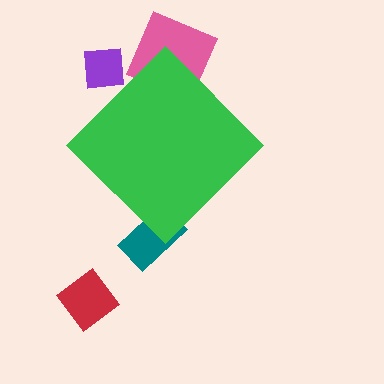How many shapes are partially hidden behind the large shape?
3 shapes are partially hidden.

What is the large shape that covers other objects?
A green diamond.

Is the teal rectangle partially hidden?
Yes, the teal rectangle is partially hidden behind the green diamond.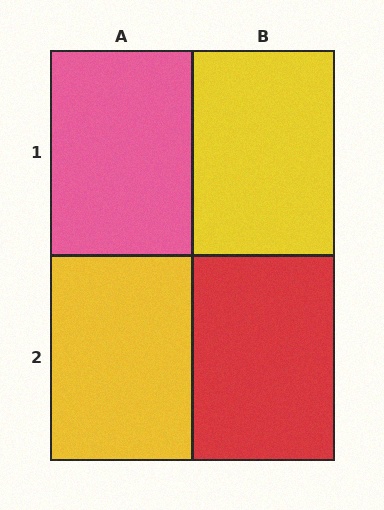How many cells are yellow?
2 cells are yellow.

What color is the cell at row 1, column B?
Yellow.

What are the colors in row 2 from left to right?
Yellow, red.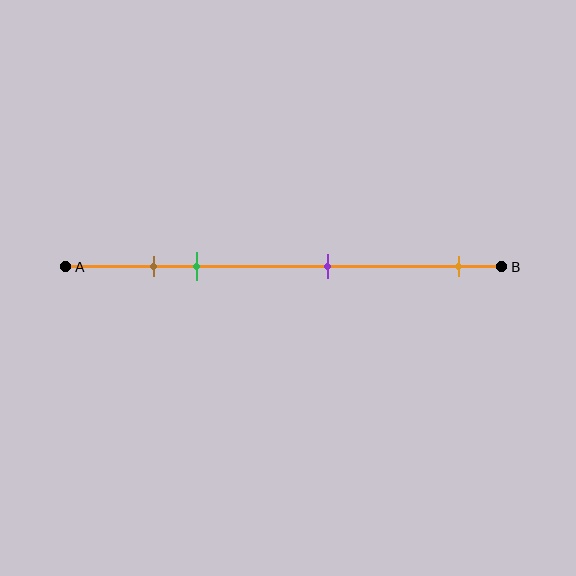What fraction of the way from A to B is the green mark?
The green mark is approximately 30% (0.3) of the way from A to B.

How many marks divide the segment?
There are 4 marks dividing the segment.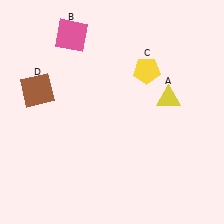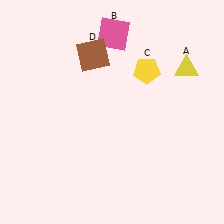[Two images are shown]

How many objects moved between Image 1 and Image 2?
3 objects moved between the two images.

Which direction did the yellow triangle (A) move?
The yellow triangle (A) moved up.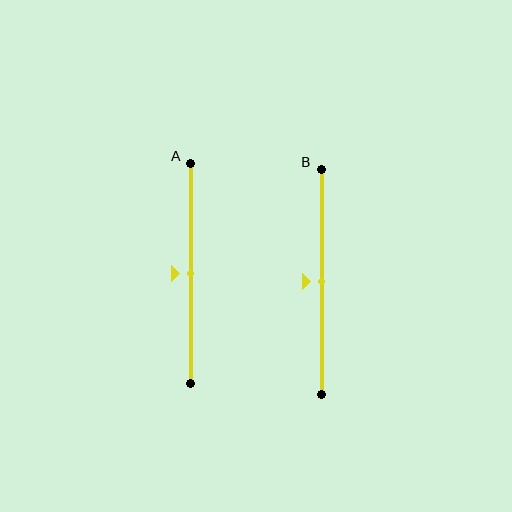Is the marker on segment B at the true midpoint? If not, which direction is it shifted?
Yes, the marker on segment B is at the true midpoint.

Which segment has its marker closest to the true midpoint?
Segment A has its marker closest to the true midpoint.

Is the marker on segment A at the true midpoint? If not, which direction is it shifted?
Yes, the marker on segment A is at the true midpoint.